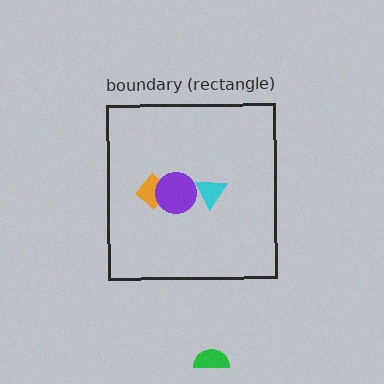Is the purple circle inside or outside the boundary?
Inside.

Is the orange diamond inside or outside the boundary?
Inside.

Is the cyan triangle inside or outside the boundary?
Inside.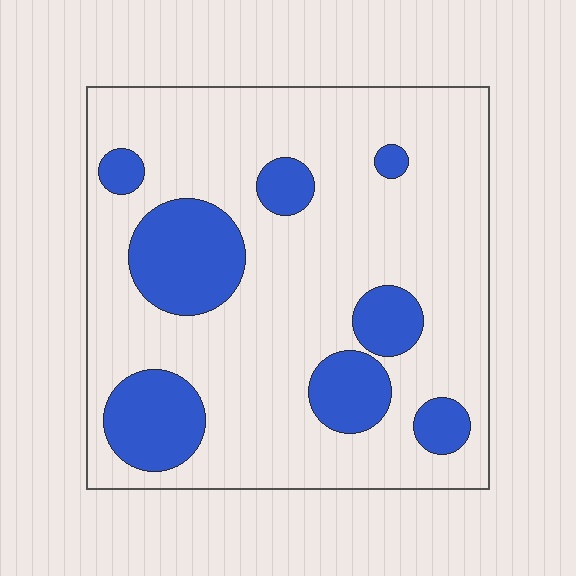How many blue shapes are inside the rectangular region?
8.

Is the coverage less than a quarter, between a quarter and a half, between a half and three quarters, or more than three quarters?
Less than a quarter.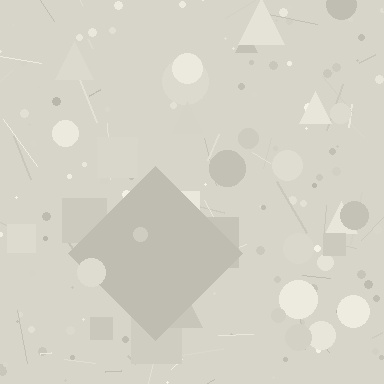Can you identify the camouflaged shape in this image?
The camouflaged shape is a diamond.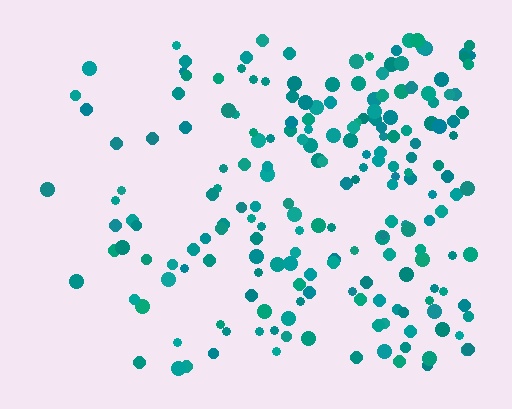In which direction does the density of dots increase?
From left to right, with the right side densest.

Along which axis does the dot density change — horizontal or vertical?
Horizontal.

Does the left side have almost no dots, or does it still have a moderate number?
Still a moderate number, just noticeably fewer than the right.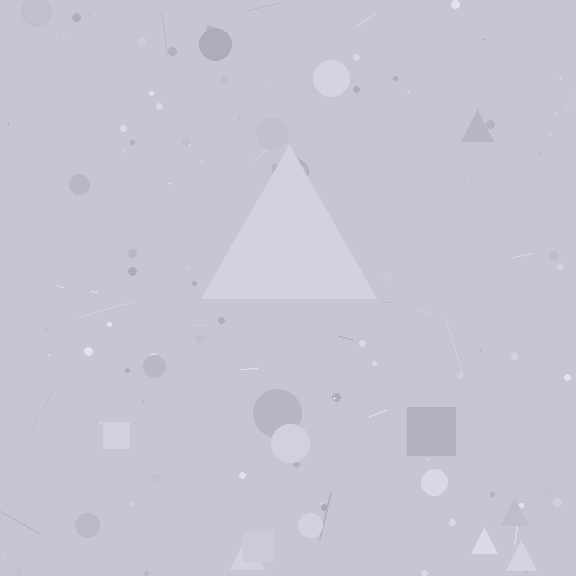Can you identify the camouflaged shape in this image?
The camouflaged shape is a triangle.